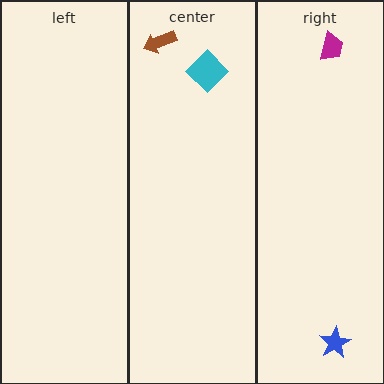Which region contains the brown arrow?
The center region.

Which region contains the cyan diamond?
The center region.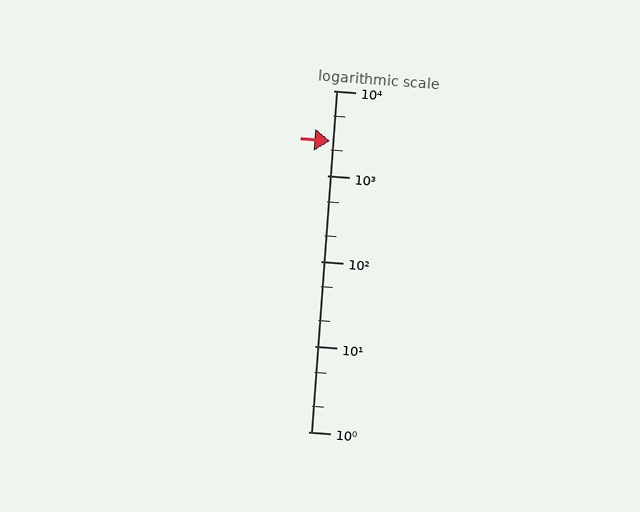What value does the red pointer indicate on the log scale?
The pointer indicates approximately 2600.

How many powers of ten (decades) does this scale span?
The scale spans 4 decades, from 1 to 10000.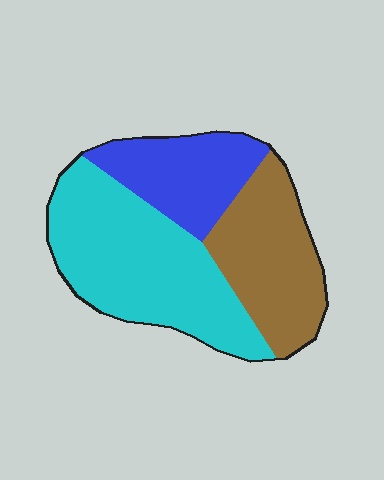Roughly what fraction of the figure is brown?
Brown covers about 30% of the figure.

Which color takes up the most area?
Cyan, at roughly 45%.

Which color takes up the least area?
Blue, at roughly 25%.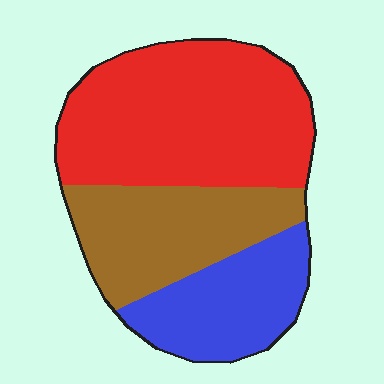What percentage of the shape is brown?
Brown takes up between a sixth and a third of the shape.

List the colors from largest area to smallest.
From largest to smallest: red, brown, blue.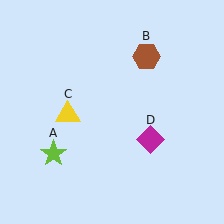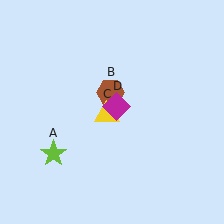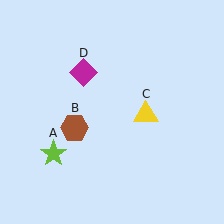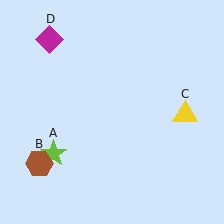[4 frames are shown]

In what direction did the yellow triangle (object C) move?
The yellow triangle (object C) moved right.